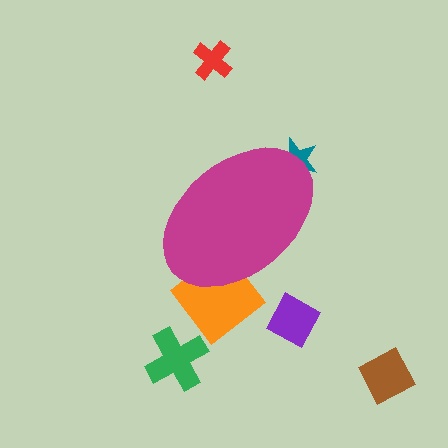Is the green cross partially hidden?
No, the green cross is fully visible.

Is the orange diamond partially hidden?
Yes, the orange diamond is partially hidden behind the magenta ellipse.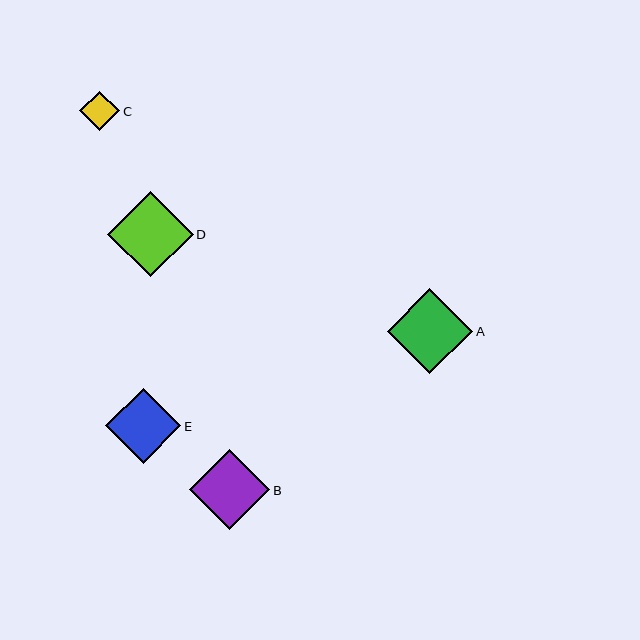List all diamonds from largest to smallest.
From largest to smallest: A, D, B, E, C.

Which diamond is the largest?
Diamond A is the largest with a size of approximately 86 pixels.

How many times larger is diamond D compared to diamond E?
Diamond D is approximately 1.1 times the size of diamond E.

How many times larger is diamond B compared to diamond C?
Diamond B is approximately 2.0 times the size of diamond C.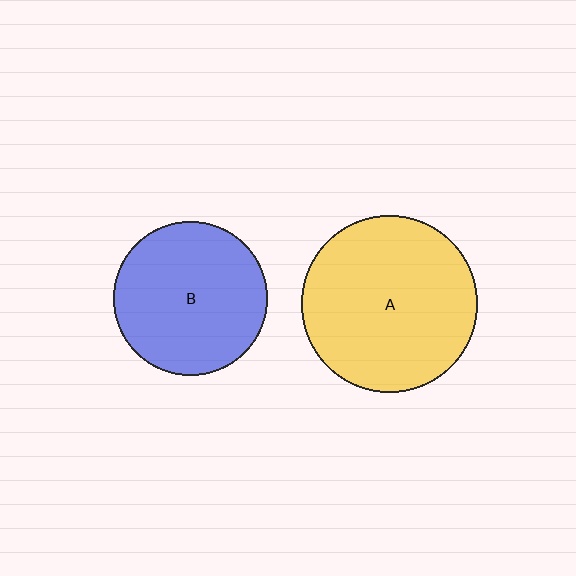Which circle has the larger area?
Circle A (yellow).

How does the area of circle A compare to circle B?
Approximately 1.3 times.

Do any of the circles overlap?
No, none of the circles overlap.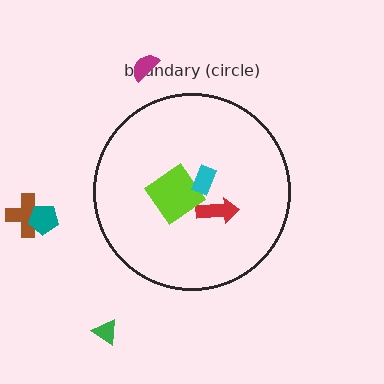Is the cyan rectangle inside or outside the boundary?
Inside.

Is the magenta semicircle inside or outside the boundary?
Outside.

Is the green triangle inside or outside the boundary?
Outside.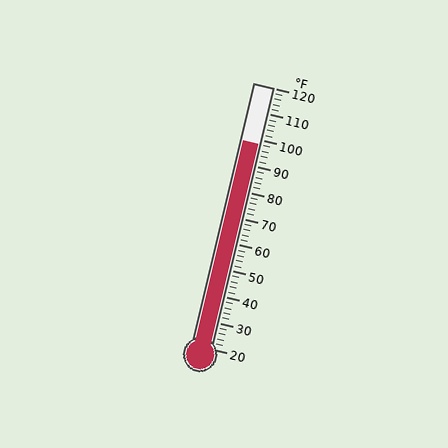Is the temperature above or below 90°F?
The temperature is above 90°F.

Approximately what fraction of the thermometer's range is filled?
The thermometer is filled to approximately 80% of its range.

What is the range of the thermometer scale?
The thermometer scale ranges from 20°F to 120°F.